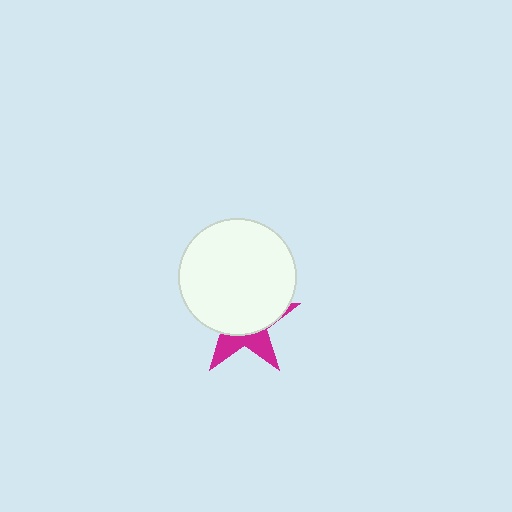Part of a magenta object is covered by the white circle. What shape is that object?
It is a star.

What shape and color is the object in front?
The object in front is a white circle.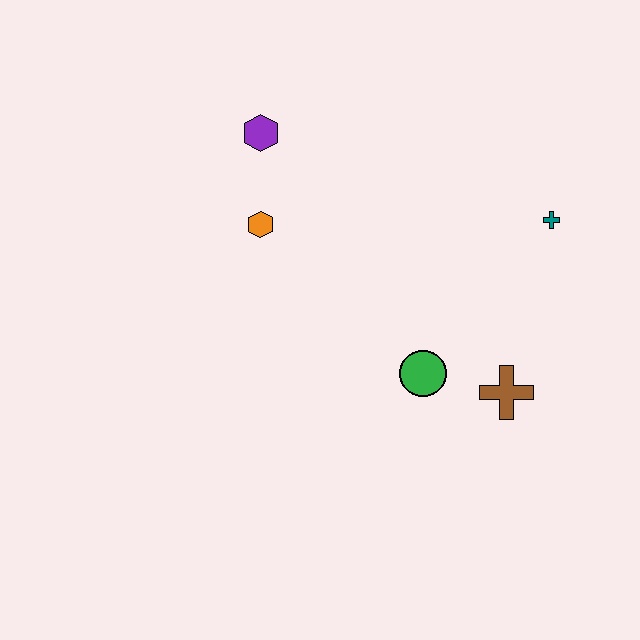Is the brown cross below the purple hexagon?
Yes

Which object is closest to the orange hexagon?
The purple hexagon is closest to the orange hexagon.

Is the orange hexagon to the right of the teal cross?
No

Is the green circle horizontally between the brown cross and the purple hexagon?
Yes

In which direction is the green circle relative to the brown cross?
The green circle is to the left of the brown cross.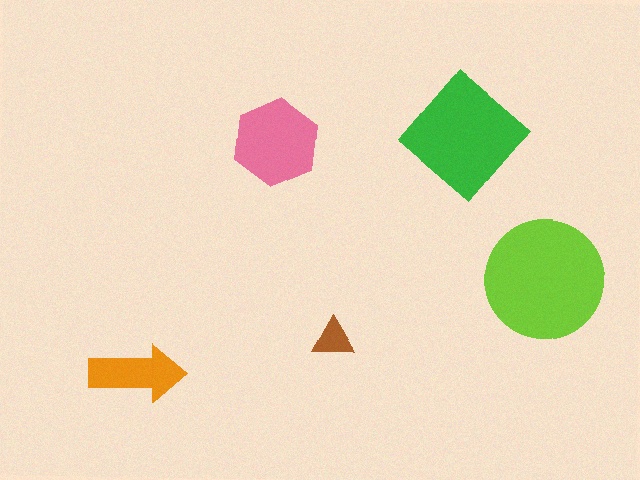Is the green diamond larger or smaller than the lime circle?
Smaller.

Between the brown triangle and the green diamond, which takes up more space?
The green diamond.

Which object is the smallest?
The brown triangle.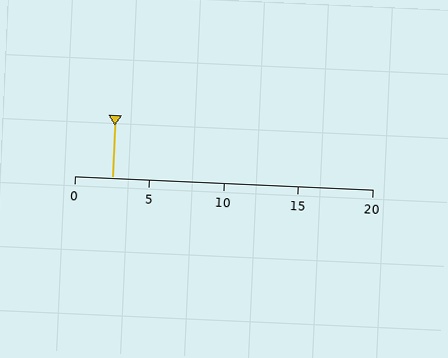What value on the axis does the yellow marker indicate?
The marker indicates approximately 2.5.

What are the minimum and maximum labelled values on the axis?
The axis runs from 0 to 20.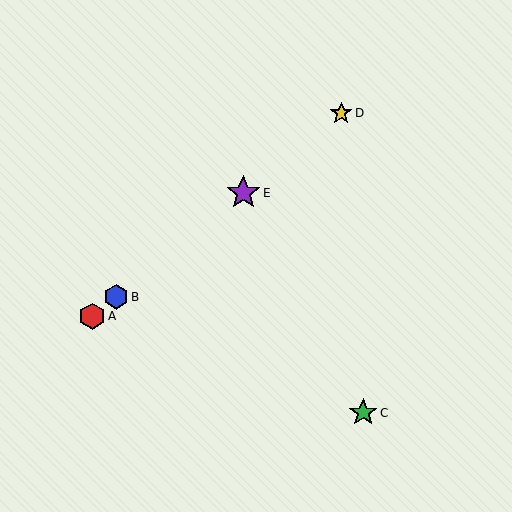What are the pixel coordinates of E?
Object E is at (243, 193).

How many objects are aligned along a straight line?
4 objects (A, B, D, E) are aligned along a straight line.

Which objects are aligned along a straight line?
Objects A, B, D, E are aligned along a straight line.